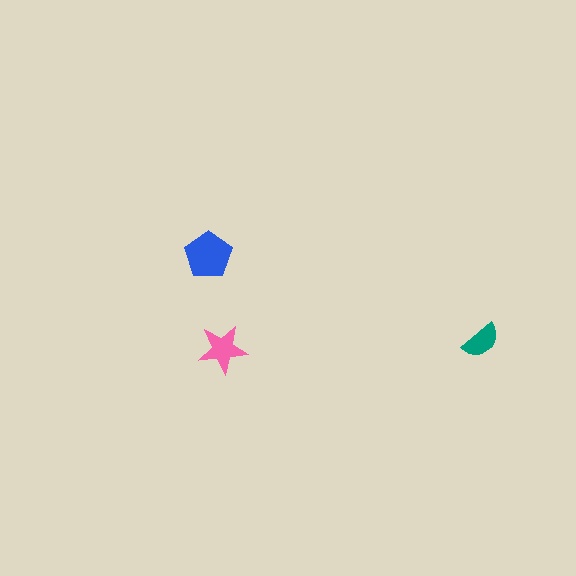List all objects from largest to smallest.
The blue pentagon, the pink star, the teal semicircle.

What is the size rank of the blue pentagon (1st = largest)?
1st.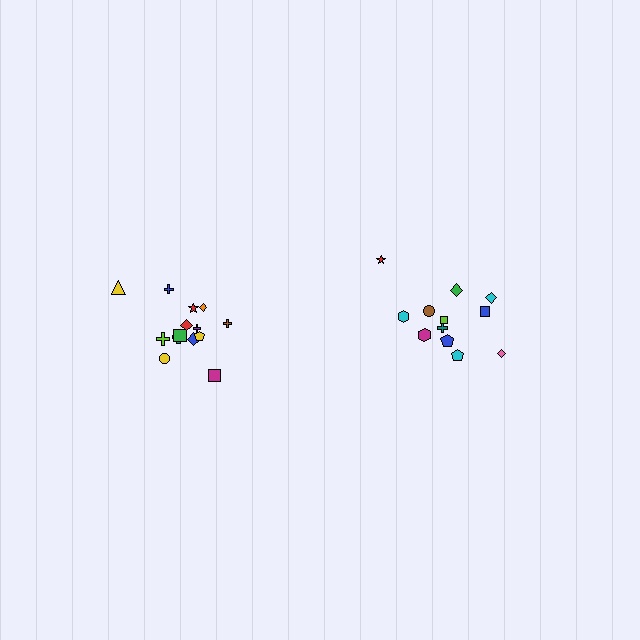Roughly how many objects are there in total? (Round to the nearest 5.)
Roughly 25 objects in total.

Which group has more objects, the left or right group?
The left group.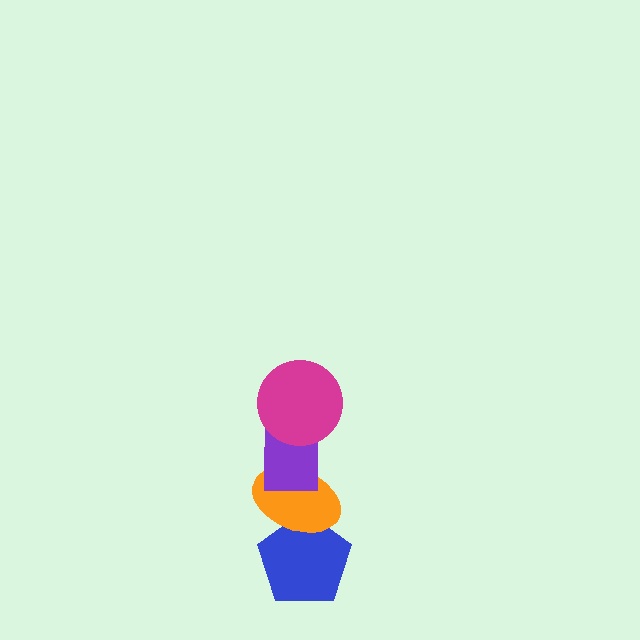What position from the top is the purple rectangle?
The purple rectangle is 2nd from the top.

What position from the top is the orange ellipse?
The orange ellipse is 3rd from the top.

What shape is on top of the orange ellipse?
The purple rectangle is on top of the orange ellipse.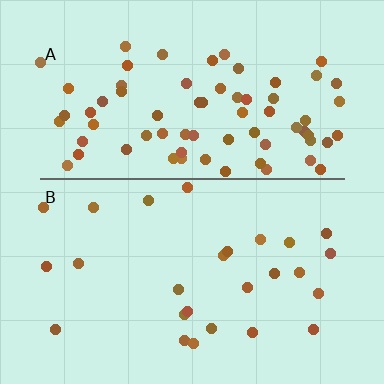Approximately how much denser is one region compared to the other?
Approximately 2.8× — region A over region B.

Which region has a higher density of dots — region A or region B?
A (the top).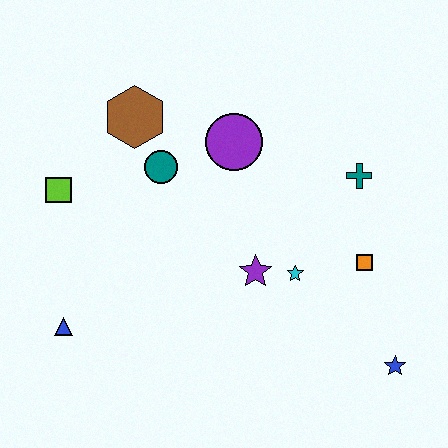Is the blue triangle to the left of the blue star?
Yes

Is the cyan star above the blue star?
Yes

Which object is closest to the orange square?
The cyan star is closest to the orange square.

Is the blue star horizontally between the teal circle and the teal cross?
No